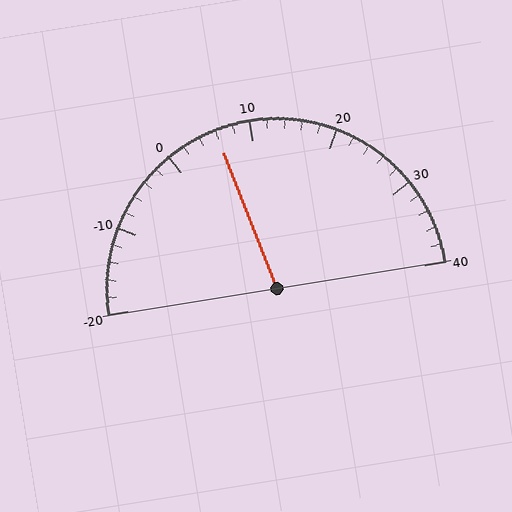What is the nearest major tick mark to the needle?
The nearest major tick mark is 10.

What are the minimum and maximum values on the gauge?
The gauge ranges from -20 to 40.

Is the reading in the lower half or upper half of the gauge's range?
The reading is in the lower half of the range (-20 to 40).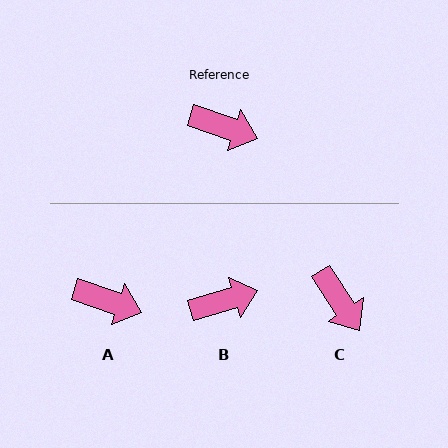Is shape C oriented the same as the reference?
No, it is off by about 38 degrees.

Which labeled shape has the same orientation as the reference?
A.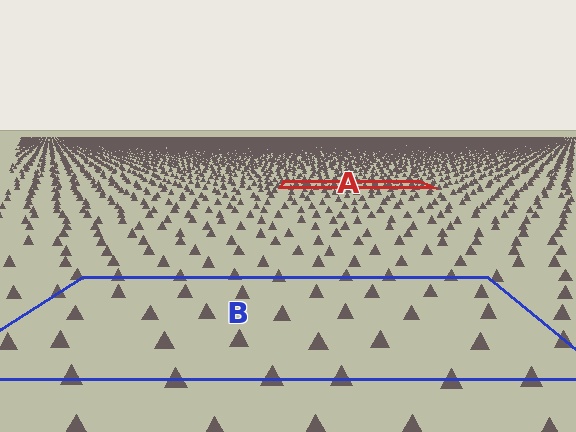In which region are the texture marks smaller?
The texture marks are smaller in region A, because it is farther away.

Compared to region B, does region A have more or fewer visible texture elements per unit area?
Region A has more texture elements per unit area — they are packed more densely because it is farther away.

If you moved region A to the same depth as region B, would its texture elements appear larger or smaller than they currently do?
They would appear larger. At a closer depth, the same texture elements are projected at a bigger on-screen size.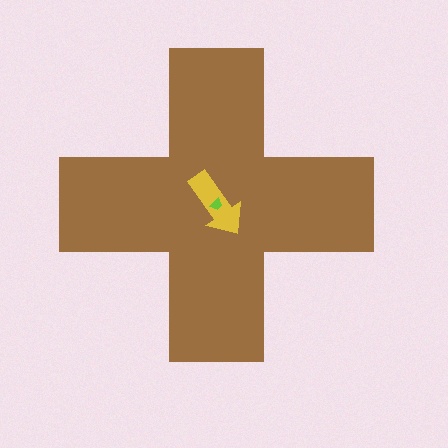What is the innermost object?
The lime trapezoid.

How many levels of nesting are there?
3.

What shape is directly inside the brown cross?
The yellow arrow.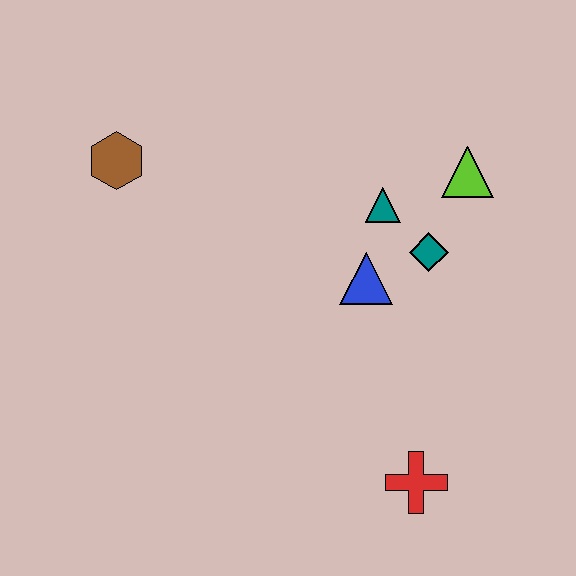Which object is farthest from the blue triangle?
The brown hexagon is farthest from the blue triangle.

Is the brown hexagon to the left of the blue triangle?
Yes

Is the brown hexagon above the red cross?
Yes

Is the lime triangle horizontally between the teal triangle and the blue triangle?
No